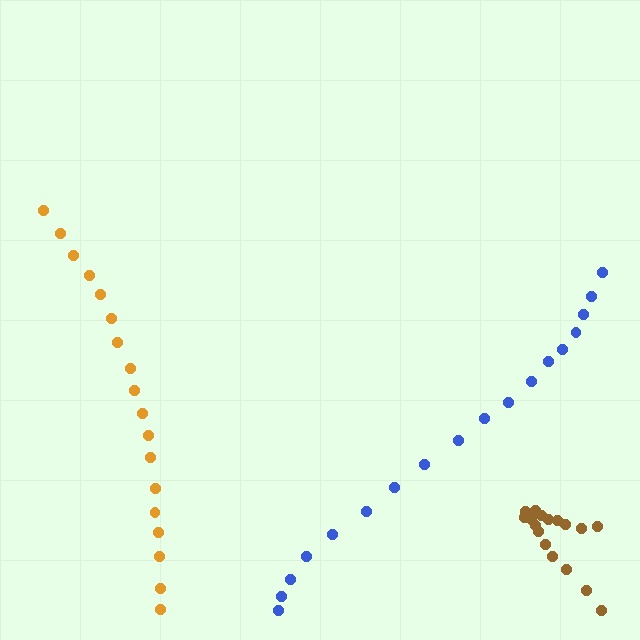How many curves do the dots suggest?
There are 3 distinct paths.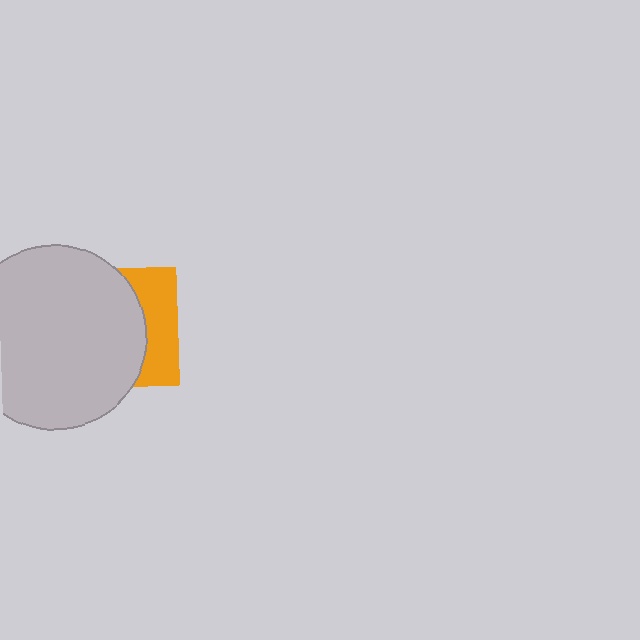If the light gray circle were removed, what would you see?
You would see the complete orange square.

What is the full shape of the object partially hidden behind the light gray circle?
The partially hidden object is an orange square.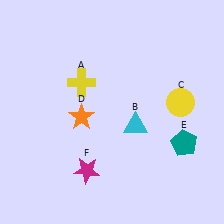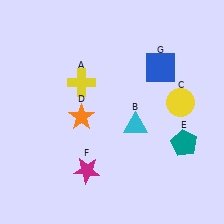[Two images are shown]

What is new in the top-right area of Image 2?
A blue square (G) was added in the top-right area of Image 2.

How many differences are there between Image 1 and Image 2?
There is 1 difference between the two images.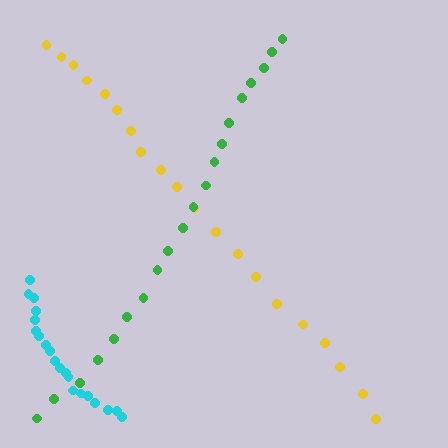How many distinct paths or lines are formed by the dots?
There are 3 distinct paths.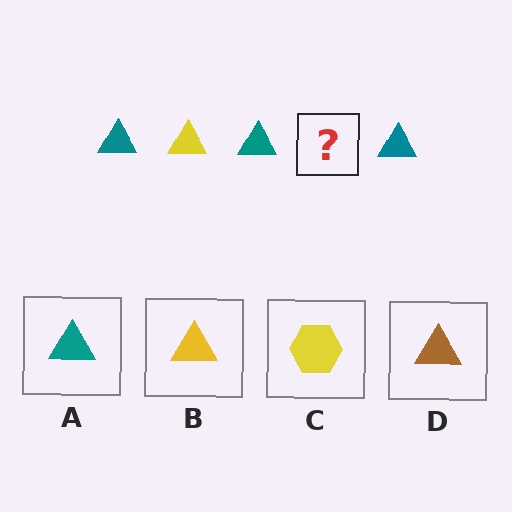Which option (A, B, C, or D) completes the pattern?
B.